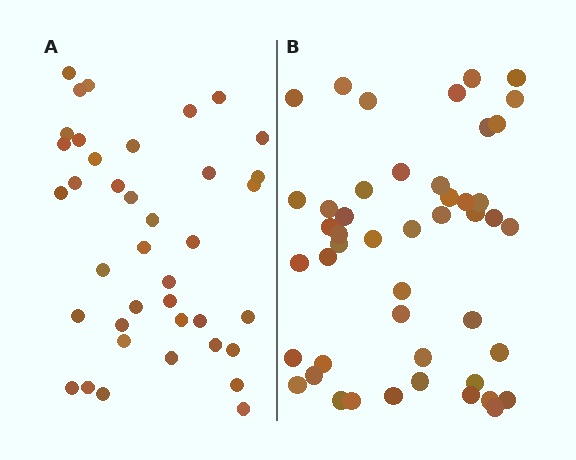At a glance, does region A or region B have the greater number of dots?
Region B (the right region) has more dots.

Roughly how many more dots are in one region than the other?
Region B has roughly 8 or so more dots than region A.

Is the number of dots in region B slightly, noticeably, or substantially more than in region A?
Region B has only slightly more — the two regions are fairly close. The ratio is roughly 1.2 to 1.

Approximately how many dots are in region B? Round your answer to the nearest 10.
About 50 dots. (The exact count is 47, which rounds to 50.)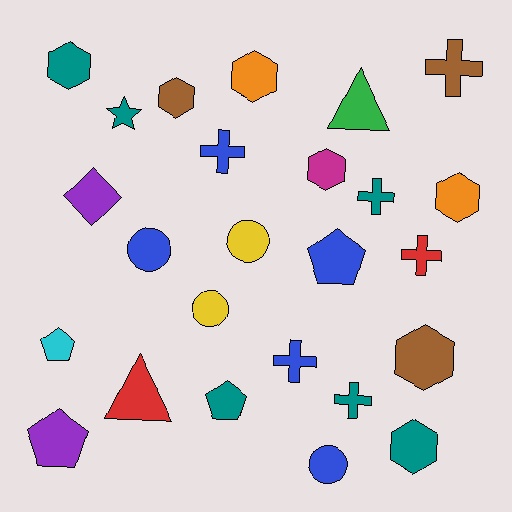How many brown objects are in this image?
There are 3 brown objects.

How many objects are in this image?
There are 25 objects.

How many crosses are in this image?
There are 6 crosses.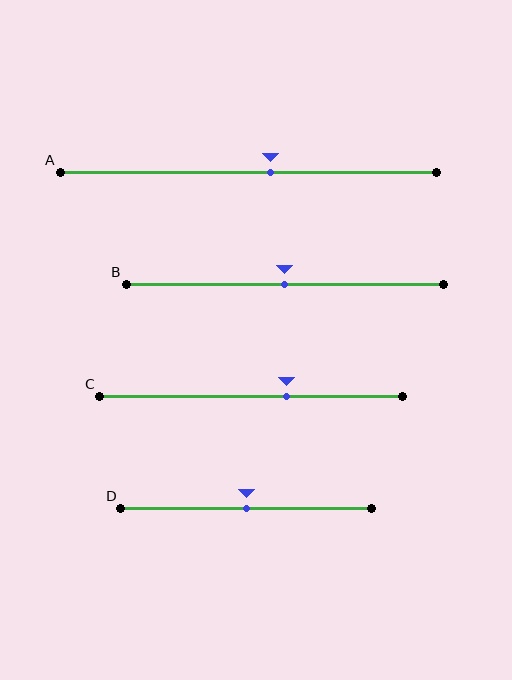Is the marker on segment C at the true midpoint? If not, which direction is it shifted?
No, the marker on segment C is shifted to the right by about 12% of the segment length.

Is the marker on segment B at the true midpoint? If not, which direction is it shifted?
Yes, the marker on segment B is at the true midpoint.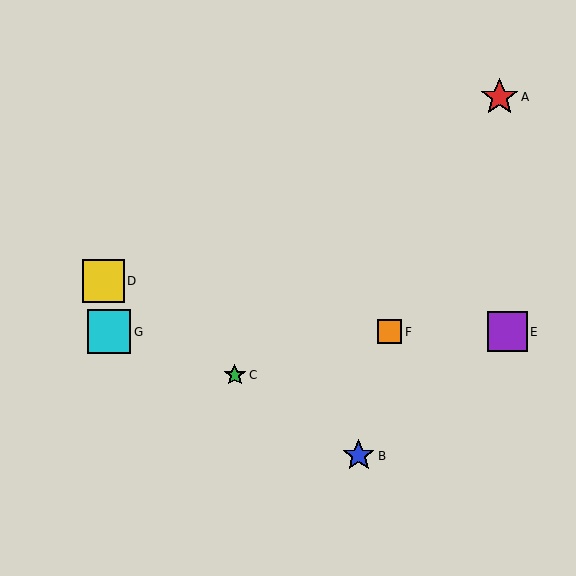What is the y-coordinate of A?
Object A is at y≈97.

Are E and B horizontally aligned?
No, E is at y≈332 and B is at y≈456.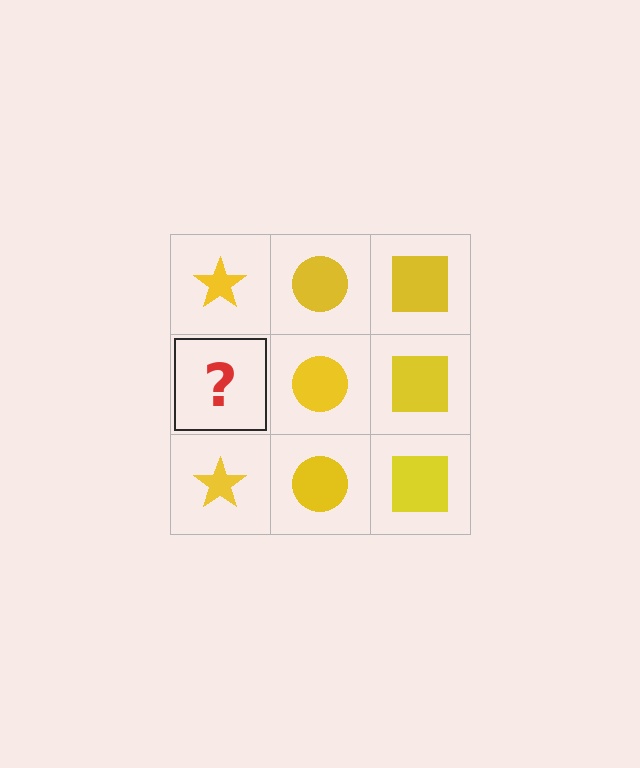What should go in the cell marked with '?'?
The missing cell should contain a yellow star.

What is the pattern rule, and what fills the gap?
The rule is that each column has a consistent shape. The gap should be filled with a yellow star.